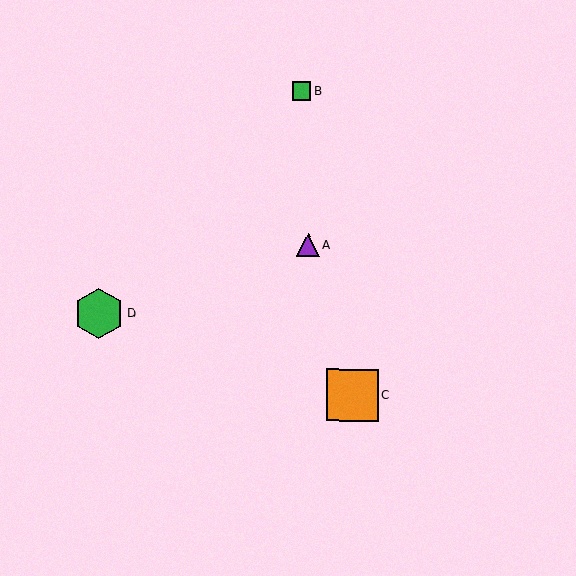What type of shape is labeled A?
Shape A is a purple triangle.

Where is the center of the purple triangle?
The center of the purple triangle is at (308, 245).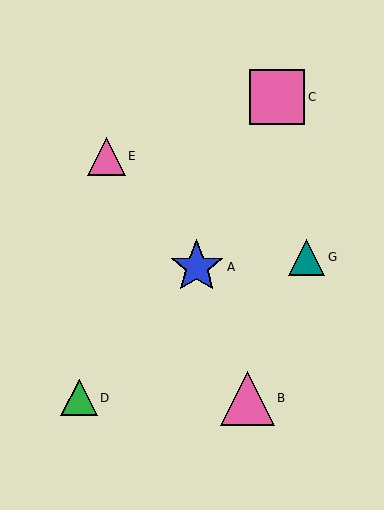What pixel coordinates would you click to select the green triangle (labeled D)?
Click at (79, 398) to select the green triangle D.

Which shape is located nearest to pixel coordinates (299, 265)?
The teal triangle (labeled G) at (307, 257) is nearest to that location.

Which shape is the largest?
The pink square (labeled C) is the largest.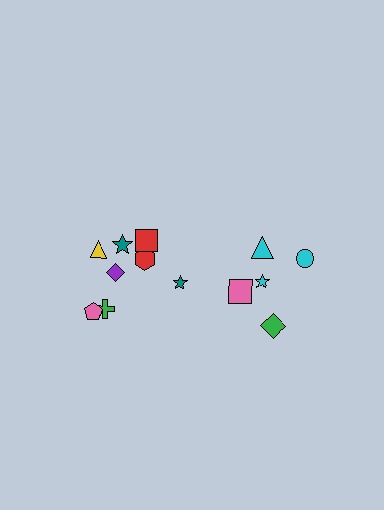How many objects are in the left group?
There are 8 objects.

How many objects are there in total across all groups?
There are 13 objects.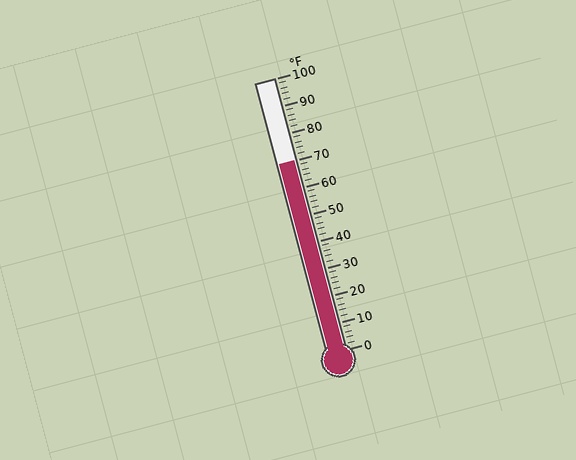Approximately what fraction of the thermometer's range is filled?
The thermometer is filled to approximately 70% of its range.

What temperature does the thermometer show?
The thermometer shows approximately 70°F.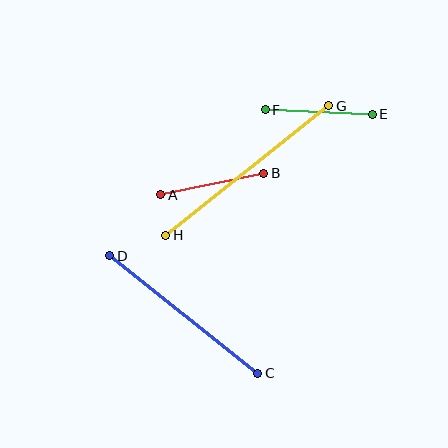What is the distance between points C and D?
The distance is approximately 189 pixels.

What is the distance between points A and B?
The distance is approximately 105 pixels.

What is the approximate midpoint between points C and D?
The midpoint is at approximately (184, 315) pixels.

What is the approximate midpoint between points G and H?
The midpoint is at approximately (247, 171) pixels.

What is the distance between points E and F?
The distance is approximately 107 pixels.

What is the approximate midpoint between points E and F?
The midpoint is at approximately (319, 112) pixels.